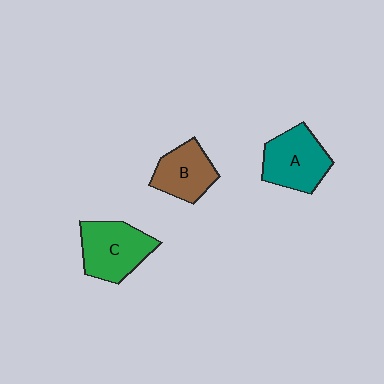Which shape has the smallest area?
Shape B (brown).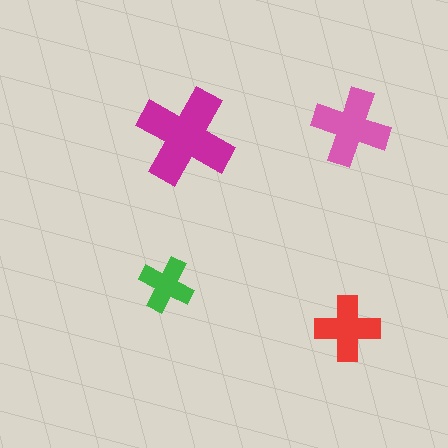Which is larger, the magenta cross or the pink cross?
The magenta one.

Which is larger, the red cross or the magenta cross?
The magenta one.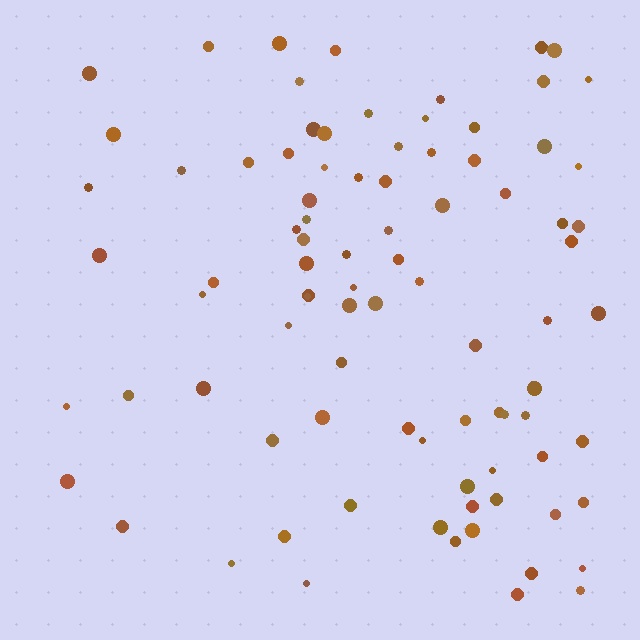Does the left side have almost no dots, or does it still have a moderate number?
Still a moderate number, just noticeably fewer than the right.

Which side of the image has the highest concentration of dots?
The right.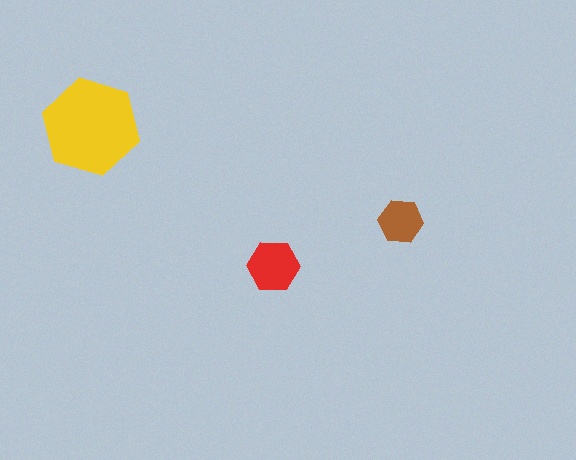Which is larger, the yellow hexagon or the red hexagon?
The yellow one.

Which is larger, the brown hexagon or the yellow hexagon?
The yellow one.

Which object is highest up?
The yellow hexagon is topmost.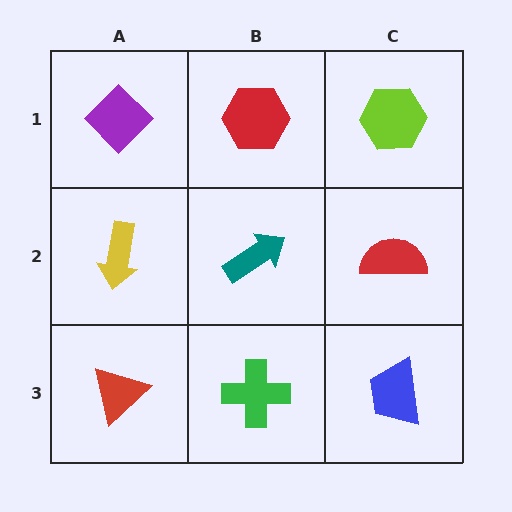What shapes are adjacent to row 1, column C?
A red semicircle (row 2, column C), a red hexagon (row 1, column B).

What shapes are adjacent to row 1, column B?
A teal arrow (row 2, column B), a purple diamond (row 1, column A), a lime hexagon (row 1, column C).